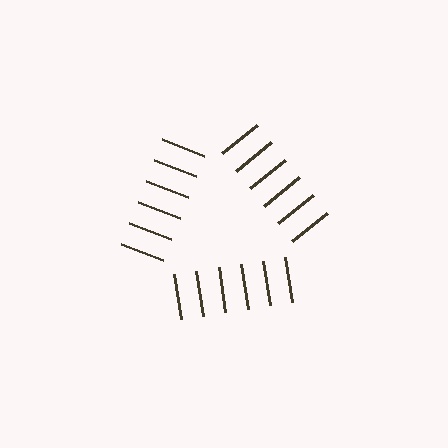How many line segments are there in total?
18 — 6 along each of the 3 edges.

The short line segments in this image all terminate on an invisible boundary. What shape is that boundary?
An illusory triangle — the line segments terminate on its edges but no continuous stroke is drawn.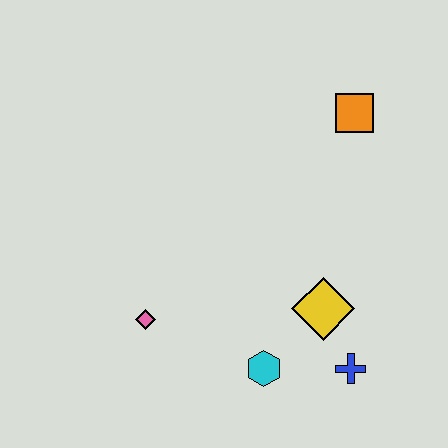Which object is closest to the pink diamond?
The cyan hexagon is closest to the pink diamond.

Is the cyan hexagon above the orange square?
No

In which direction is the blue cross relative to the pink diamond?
The blue cross is to the right of the pink diamond.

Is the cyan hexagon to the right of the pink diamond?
Yes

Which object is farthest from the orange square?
The pink diamond is farthest from the orange square.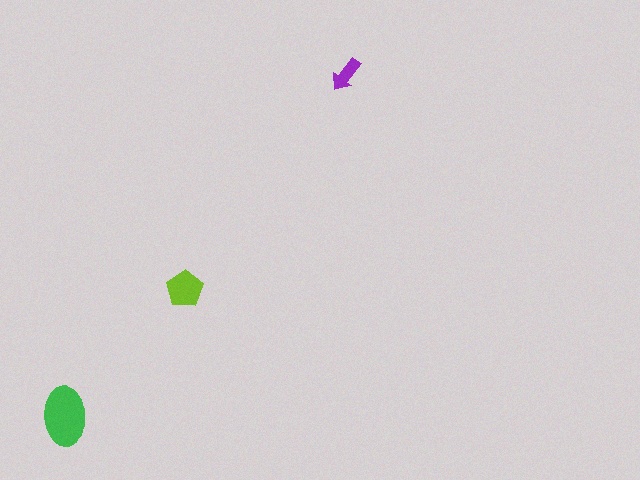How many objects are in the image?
There are 3 objects in the image.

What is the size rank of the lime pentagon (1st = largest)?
2nd.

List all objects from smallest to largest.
The purple arrow, the lime pentagon, the green ellipse.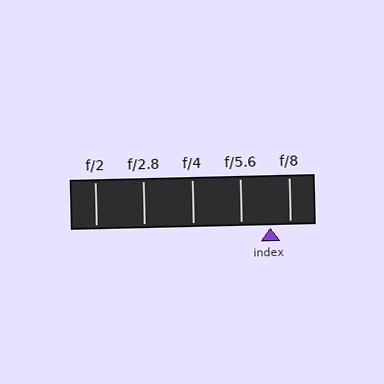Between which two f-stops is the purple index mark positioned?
The index mark is between f/5.6 and f/8.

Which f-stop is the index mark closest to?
The index mark is closest to f/8.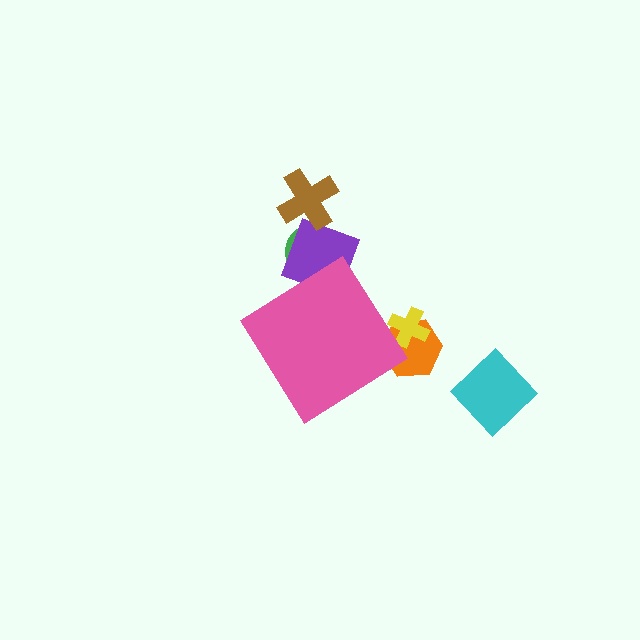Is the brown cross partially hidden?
No, the brown cross is fully visible.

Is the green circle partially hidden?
Yes, the green circle is partially hidden behind the pink diamond.